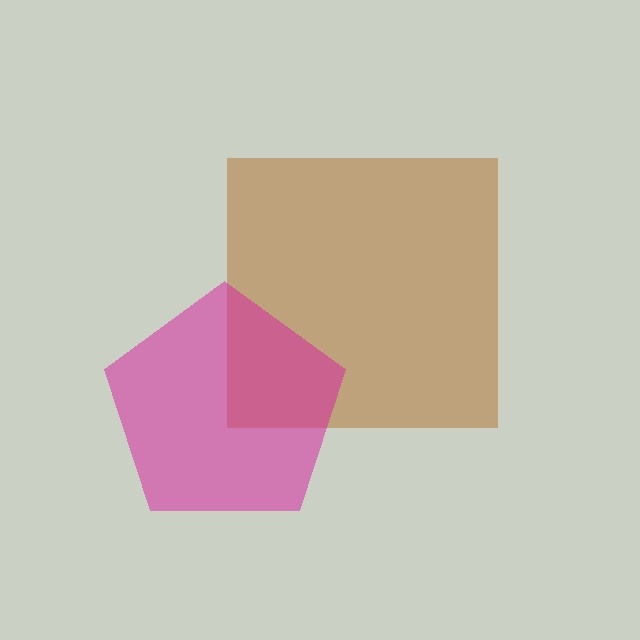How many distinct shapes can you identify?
There are 2 distinct shapes: a brown square, a magenta pentagon.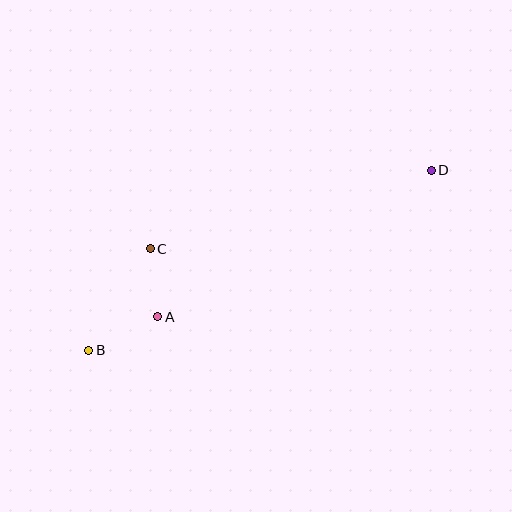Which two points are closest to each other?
Points A and C are closest to each other.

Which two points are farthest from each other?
Points B and D are farthest from each other.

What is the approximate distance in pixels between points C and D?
The distance between C and D is approximately 292 pixels.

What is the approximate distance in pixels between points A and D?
The distance between A and D is approximately 310 pixels.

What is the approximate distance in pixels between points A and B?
The distance between A and B is approximately 77 pixels.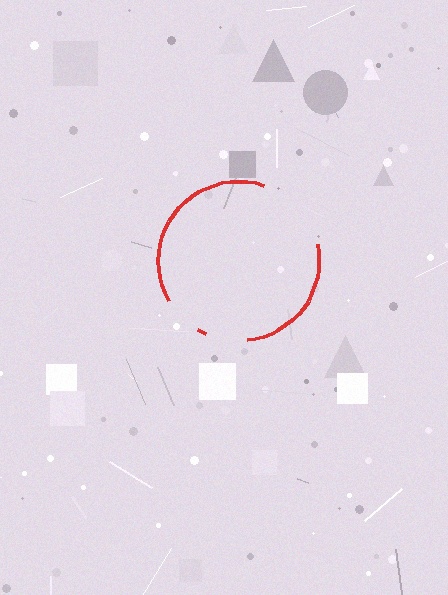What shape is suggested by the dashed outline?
The dashed outline suggests a circle.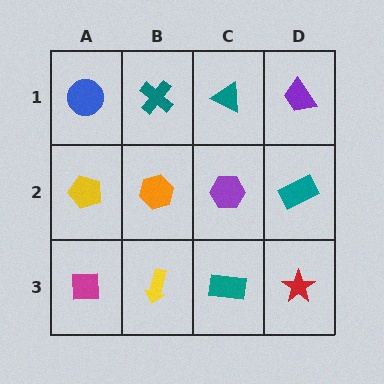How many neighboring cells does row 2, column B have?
4.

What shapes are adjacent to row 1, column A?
A yellow pentagon (row 2, column A), a teal cross (row 1, column B).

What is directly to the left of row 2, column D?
A purple hexagon.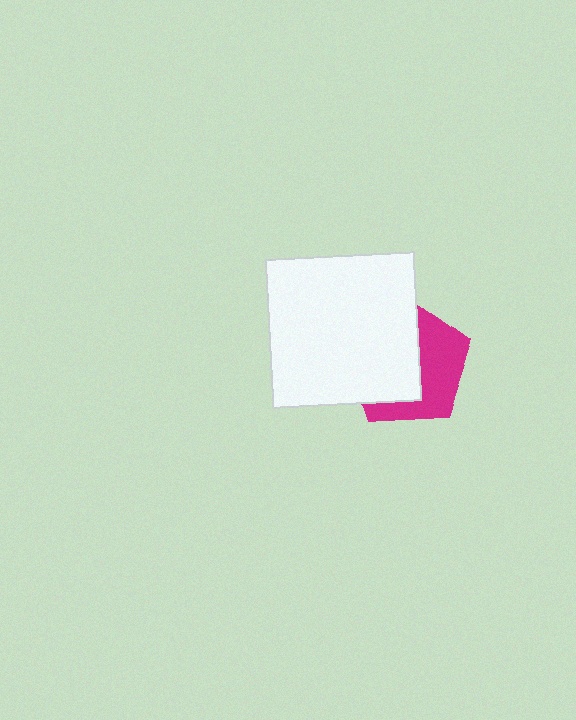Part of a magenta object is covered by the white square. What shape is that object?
It is a pentagon.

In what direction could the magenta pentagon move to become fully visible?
The magenta pentagon could move right. That would shift it out from behind the white square entirely.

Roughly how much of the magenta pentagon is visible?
A small part of it is visible (roughly 45%).